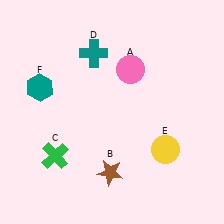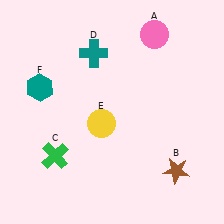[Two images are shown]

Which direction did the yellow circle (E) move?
The yellow circle (E) moved left.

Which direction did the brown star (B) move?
The brown star (B) moved right.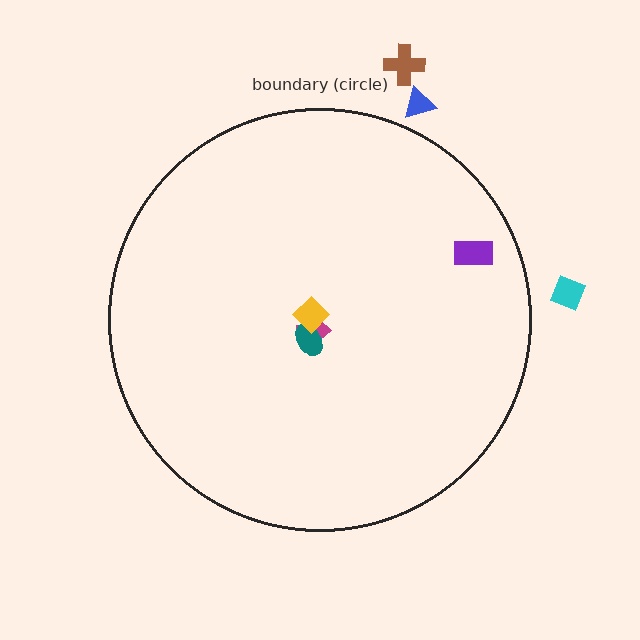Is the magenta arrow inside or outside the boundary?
Inside.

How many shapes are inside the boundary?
4 inside, 3 outside.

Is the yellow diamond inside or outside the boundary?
Inside.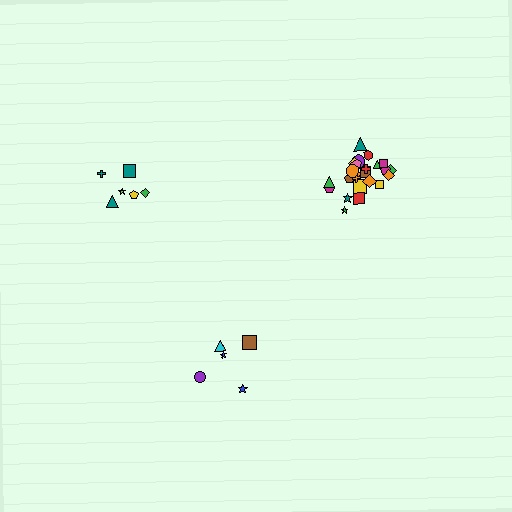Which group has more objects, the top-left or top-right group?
The top-right group.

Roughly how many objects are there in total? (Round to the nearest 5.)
Roughly 35 objects in total.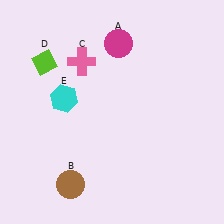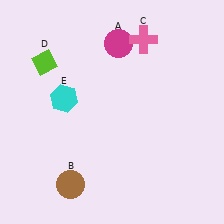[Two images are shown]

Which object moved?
The pink cross (C) moved right.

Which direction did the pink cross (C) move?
The pink cross (C) moved right.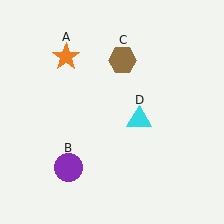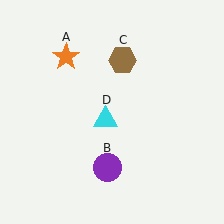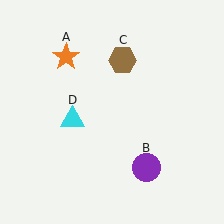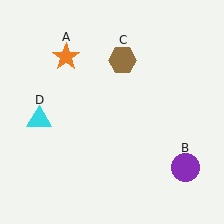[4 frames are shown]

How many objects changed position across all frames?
2 objects changed position: purple circle (object B), cyan triangle (object D).